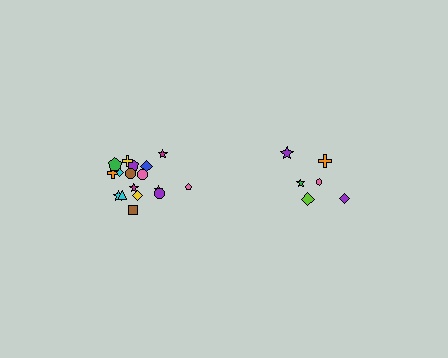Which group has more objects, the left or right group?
The left group.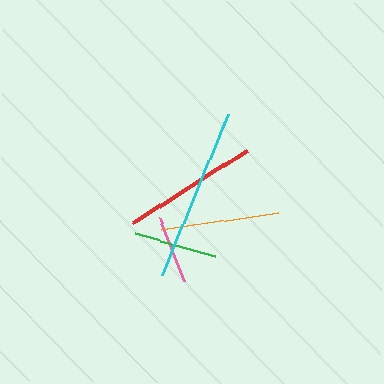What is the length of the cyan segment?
The cyan segment is approximately 174 pixels long.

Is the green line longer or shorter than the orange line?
The orange line is longer than the green line.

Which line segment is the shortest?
The pink line is the shortest at approximately 67 pixels.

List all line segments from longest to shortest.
From longest to shortest: cyan, red, orange, green, pink.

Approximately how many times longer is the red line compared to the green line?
The red line is approximately 1.6 times the length of the green line.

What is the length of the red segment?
The red segment is approximately 135 pixels long.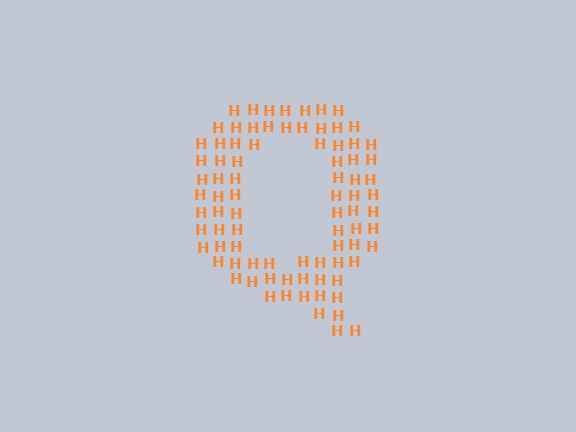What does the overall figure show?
The overall figure shows the letter Q.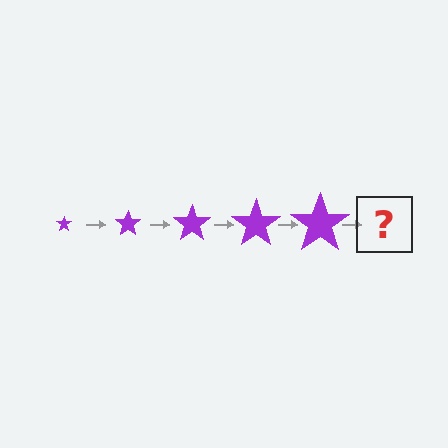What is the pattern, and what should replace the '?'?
The pattern is that the star gets progressively larger each step. The '?' should be a purple star, larger than the previous one.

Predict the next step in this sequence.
The next step is a purple star, larger than the previous one.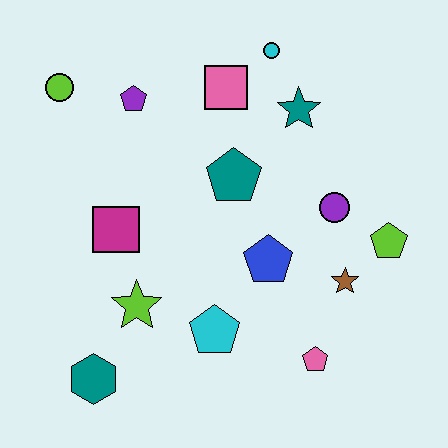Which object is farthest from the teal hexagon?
The cyan circle is farthest from the teal hexagon.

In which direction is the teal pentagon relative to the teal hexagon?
The teal pentagon is above the teal hexagon.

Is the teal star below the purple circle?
No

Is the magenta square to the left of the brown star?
Yes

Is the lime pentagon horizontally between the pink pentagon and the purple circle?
No